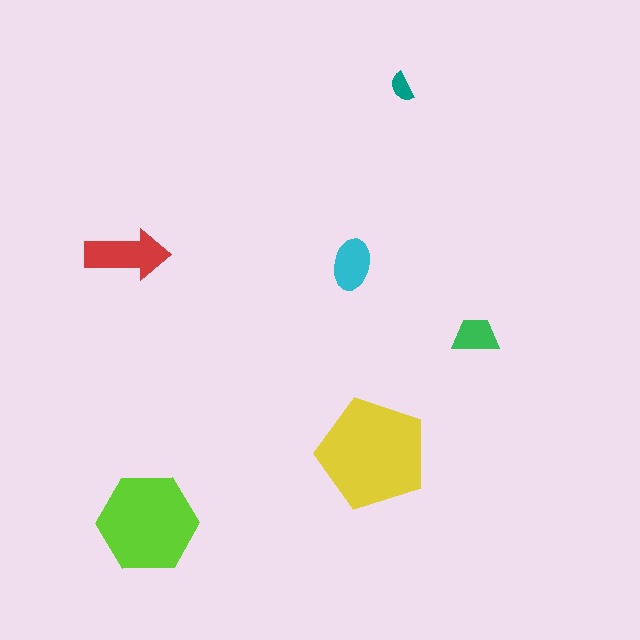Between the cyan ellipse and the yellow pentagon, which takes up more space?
The yellow pentagon.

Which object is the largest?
The yellow pentagon.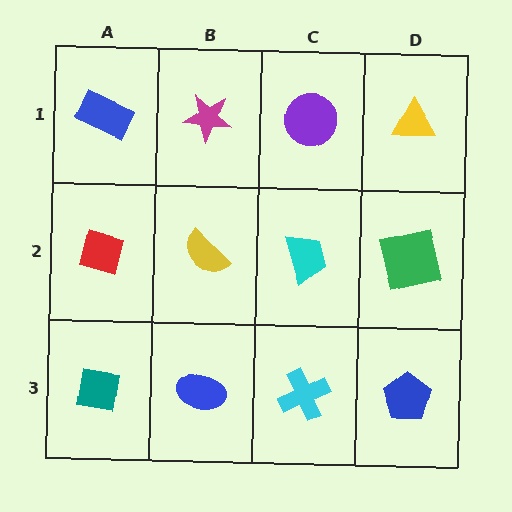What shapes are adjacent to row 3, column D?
A green square (row 2, column D), a cyan cross (row 3, column C).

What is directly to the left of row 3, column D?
A cyan cross.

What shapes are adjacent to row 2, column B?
A magenta star (row 1, column B), a blue ellipse (row 3, column B), a red square (row 2, column A), a cyan trapezoid (row 2, column C).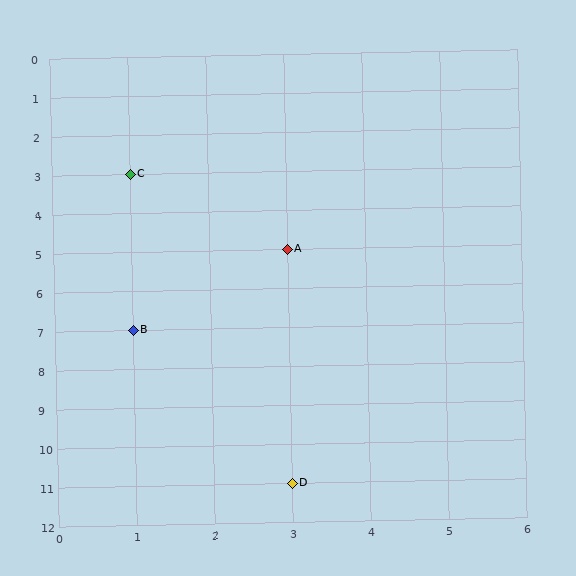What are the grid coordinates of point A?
Point A is at grid coordinates (3, 5).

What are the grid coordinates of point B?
Point B is at grid coordinates (1, 7).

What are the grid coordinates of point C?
Point C is at grid coordinates (1, 3).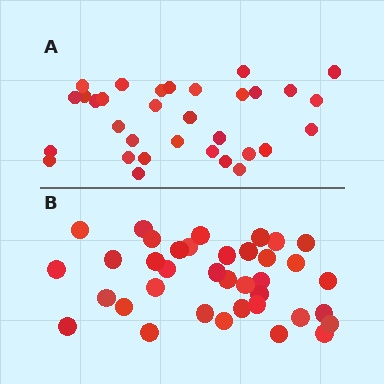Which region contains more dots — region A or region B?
Region B (the bottom region) has more dots.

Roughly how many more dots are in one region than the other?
Region B has about 5 more dots than region A.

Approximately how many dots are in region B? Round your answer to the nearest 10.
About 40 dots. (The exact count is 37, which rounds to 40.)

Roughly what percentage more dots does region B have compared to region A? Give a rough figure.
About 15% more.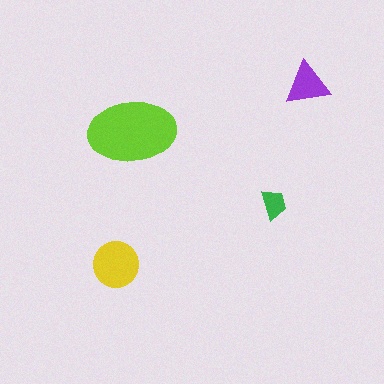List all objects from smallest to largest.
The green trapezoid, the purple triangle, the yellow circle, the lime ellipse.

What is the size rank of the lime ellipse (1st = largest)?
1st.